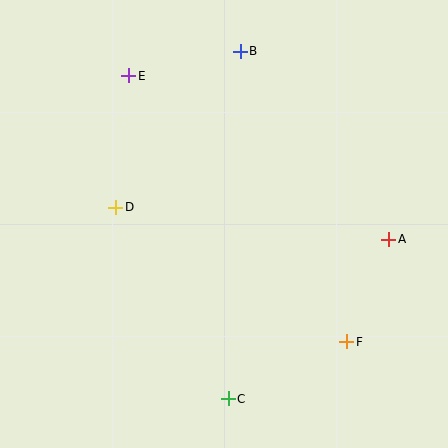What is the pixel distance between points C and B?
The distance between C and B is 347 pixels.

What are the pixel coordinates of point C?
Point C is at (228, 399).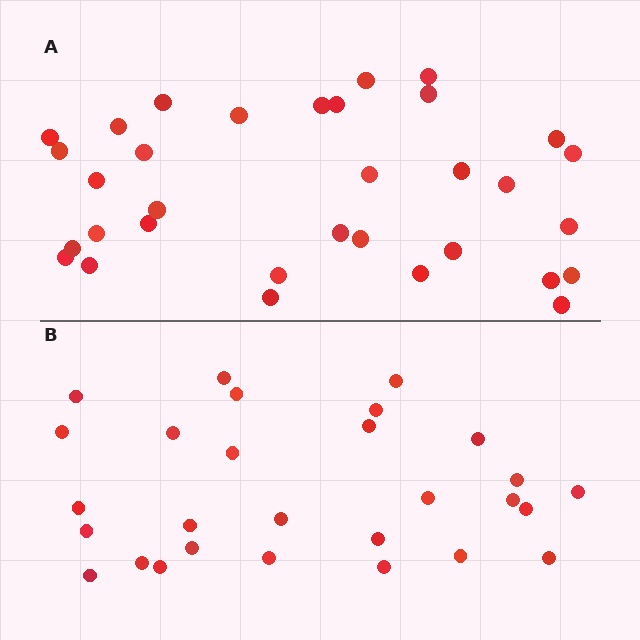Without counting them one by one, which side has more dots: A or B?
Region A (the top region) has more dots.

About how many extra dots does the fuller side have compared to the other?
Region A has about 5 more dots than region B.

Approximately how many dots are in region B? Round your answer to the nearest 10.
About 30 dots. (The exact count is 28, which rounds to 30.)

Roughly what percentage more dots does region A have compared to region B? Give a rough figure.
About 20% more.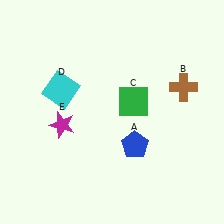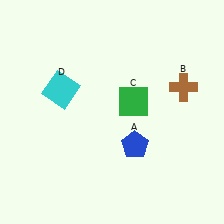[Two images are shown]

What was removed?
The magenta star (E) was removed in Image 2.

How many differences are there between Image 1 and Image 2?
There is 1 difference between the two images.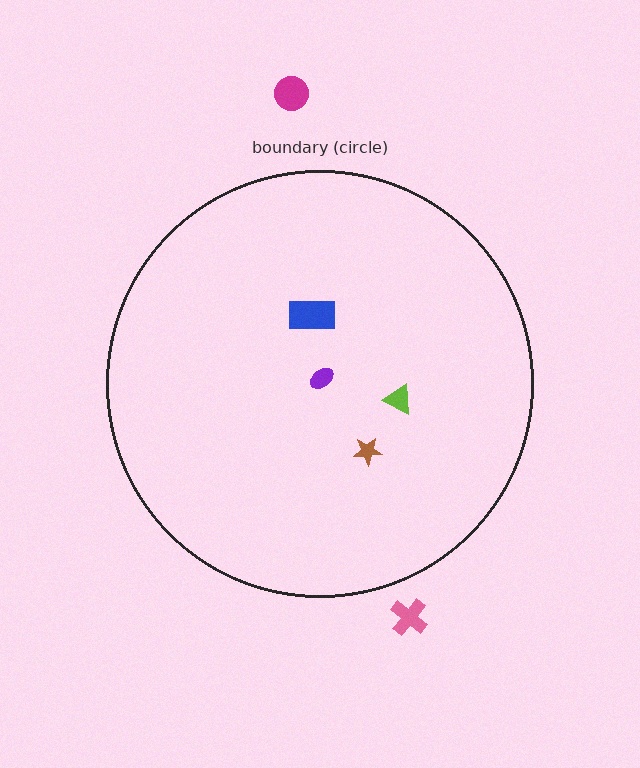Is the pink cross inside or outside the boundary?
Outside.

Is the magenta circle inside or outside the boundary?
Outside.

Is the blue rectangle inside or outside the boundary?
Inside.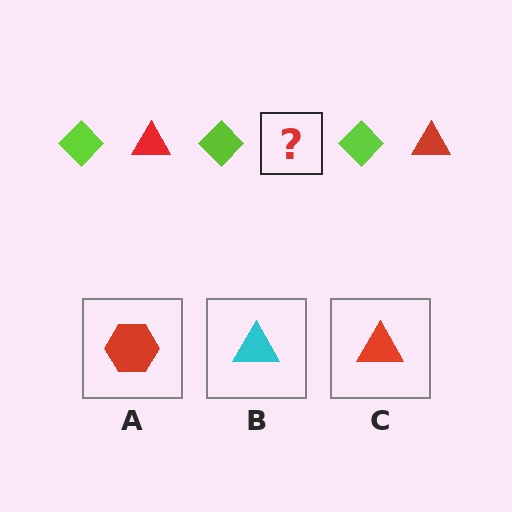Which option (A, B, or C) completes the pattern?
C.